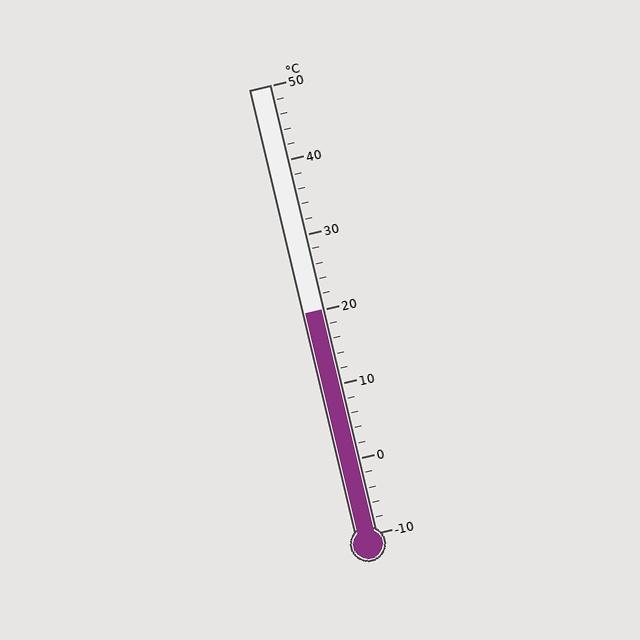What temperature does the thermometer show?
The thermometer shows approximately 20°C.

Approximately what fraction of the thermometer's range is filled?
The thermometer is filled to approximately 50% of its range.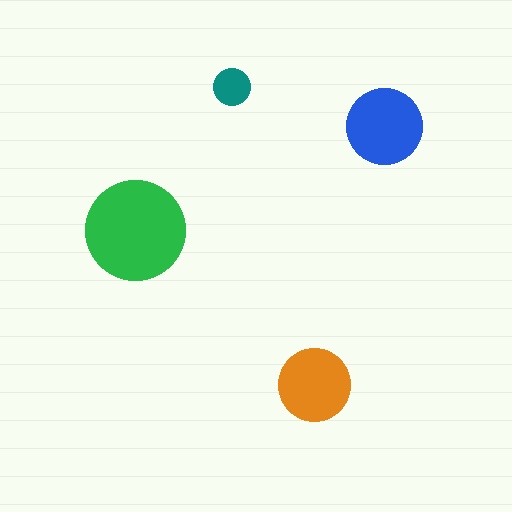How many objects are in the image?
There are 4 objects in the image.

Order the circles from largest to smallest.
the green one, the blue one, the orange one, the teal one.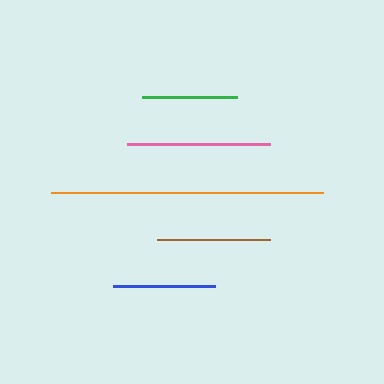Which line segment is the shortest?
The green line is the shortest at approximately 95 pixels.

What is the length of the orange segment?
The orange segment is approximately 272 pixels long.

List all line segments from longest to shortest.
From longest to shortest: orange, pink, brown, blue, green.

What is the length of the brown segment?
The brown segment is approximately 113 pixels long.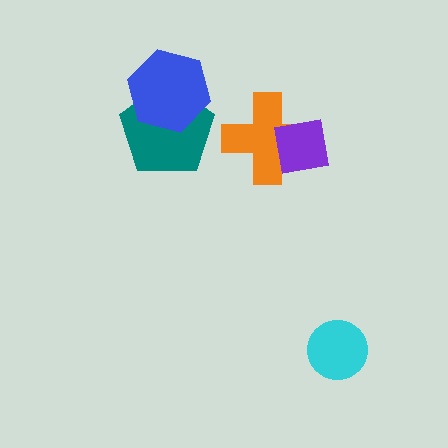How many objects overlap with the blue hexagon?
1 object overlaps with the blue hexagon.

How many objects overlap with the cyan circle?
0 objects overlap with the cyan circle.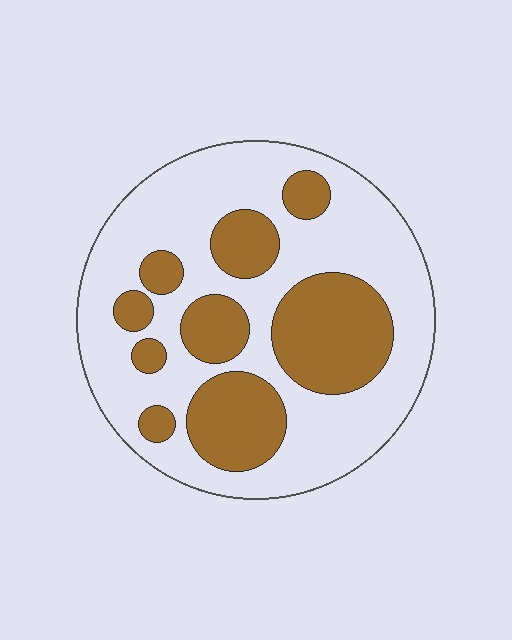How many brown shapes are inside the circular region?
9.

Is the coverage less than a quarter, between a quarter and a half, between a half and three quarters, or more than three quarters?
Between a quarter and a half.